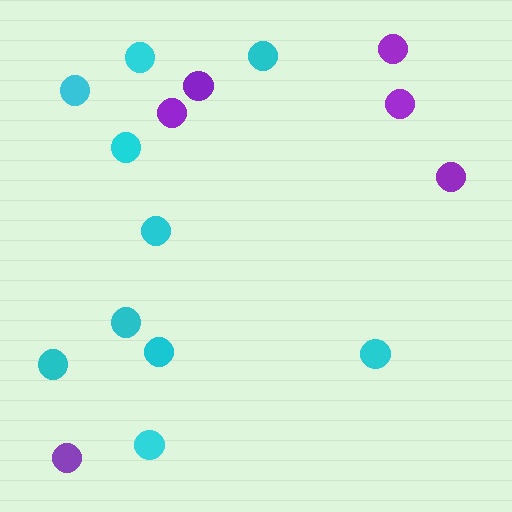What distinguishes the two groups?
There are 2 groups: one group of cyan circles (10) and one group of purple circles (6).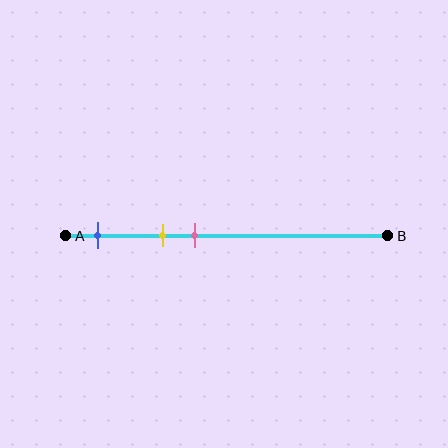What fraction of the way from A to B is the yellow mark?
The yellow mark is approximately 30% (0.3) of the way from A to B.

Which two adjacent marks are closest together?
The yellow and pink marks are the closest adjacent pair.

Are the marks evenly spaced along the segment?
Yes, the marks are approximately evenly spaced.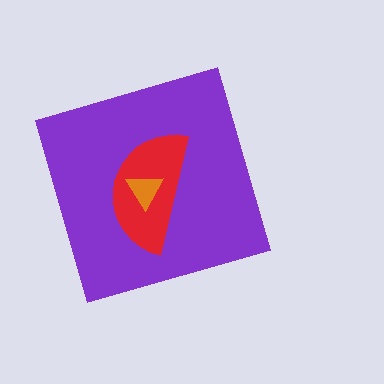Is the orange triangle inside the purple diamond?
Yes.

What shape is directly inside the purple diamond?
The red semicircle.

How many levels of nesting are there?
3.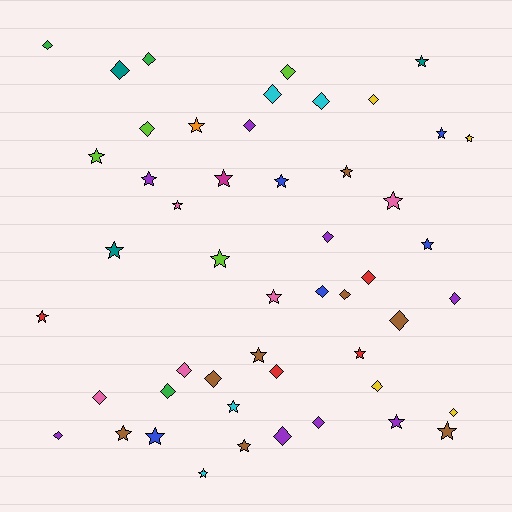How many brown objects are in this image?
There are 8 brown objects.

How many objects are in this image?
There are 50 objects.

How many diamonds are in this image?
There are 25 diamonds.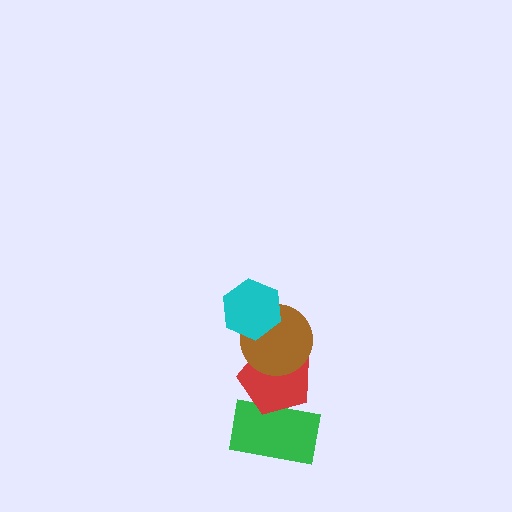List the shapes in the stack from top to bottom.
From top to bottom: the cyan hexagon, the brown circle, the red pentagon, the green rectangle.